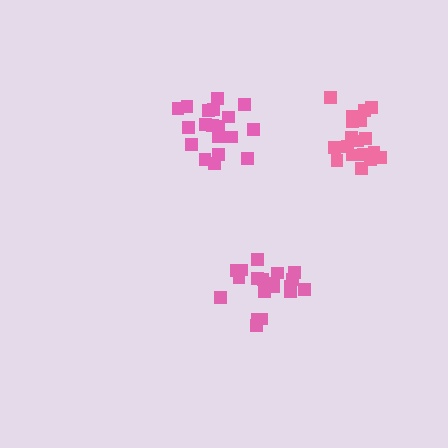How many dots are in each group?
Group 1: 19 dots, Group 2: 20 dots, Group 3: 18 dots (57 total).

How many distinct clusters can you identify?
There are 3 distinct clusters.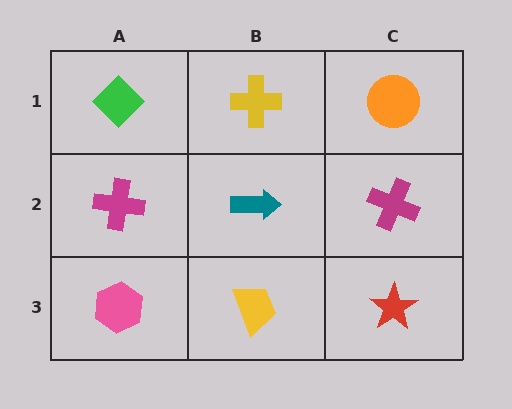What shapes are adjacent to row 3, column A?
A magenta cross (row 2, column A), a yellow trapezoid (row 3, column B).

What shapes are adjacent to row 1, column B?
A teal arrow (row 2, column B), a green diamond (row 1, column A), an orange circle (row 1, column C).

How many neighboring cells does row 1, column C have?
2.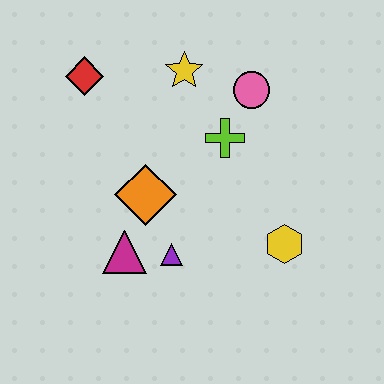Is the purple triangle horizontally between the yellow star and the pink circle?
No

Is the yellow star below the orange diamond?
No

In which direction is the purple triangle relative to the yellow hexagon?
The purple triangle is to the left of the yellow hexagon.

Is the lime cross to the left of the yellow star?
No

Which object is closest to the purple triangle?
The magenta triangle is closest to the purple triangle.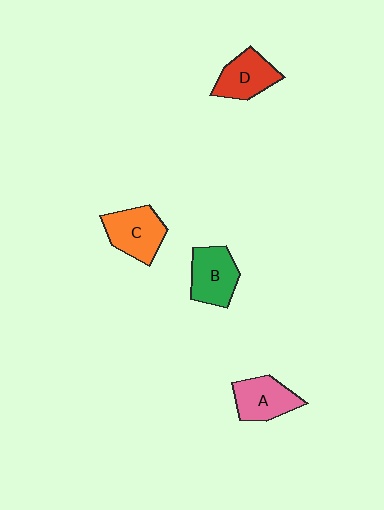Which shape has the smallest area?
Shape D (red).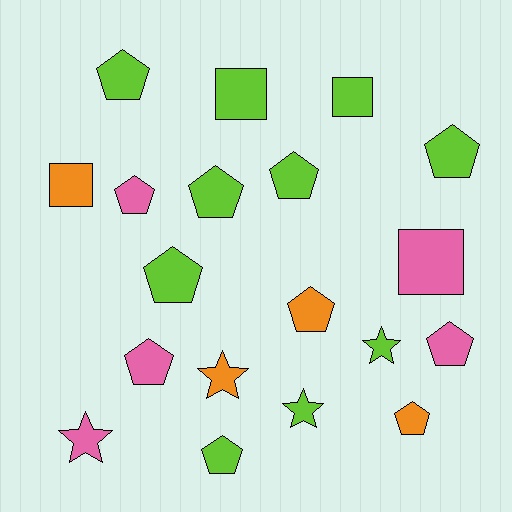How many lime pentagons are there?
There are 6 lime pentagons.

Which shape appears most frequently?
Pentagon, with 11 objects.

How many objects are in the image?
There are 19 objects.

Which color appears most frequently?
Lime, with 10 objects.